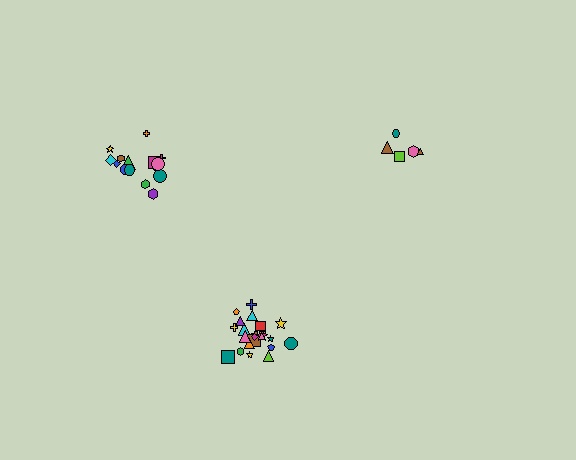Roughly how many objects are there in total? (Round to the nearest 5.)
Roughly 45 objects in total.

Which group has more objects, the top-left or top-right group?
The top-left group.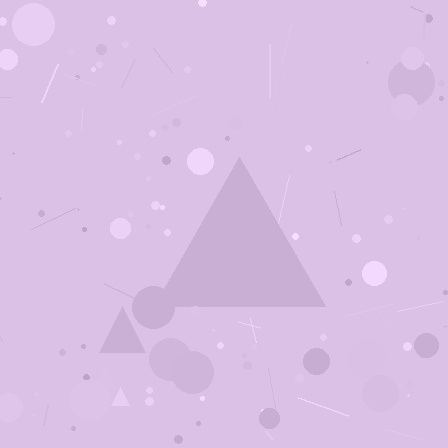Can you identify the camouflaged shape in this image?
The camouflaged shape is a triangle.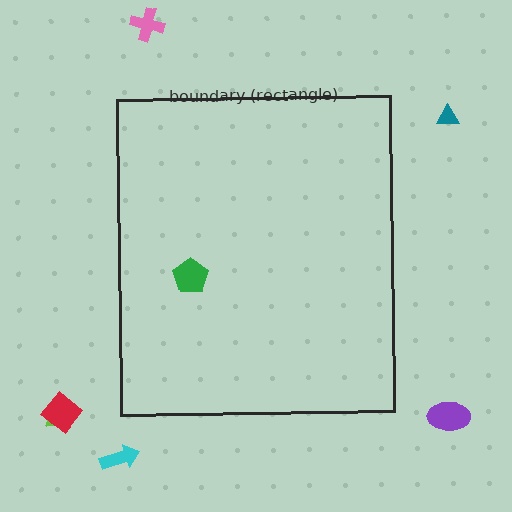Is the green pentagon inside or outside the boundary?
Inside.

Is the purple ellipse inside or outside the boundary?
Outside.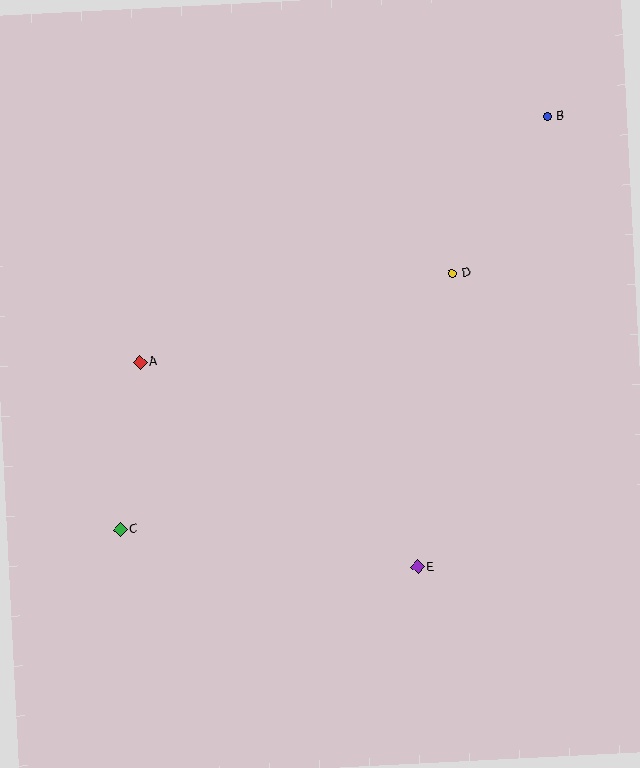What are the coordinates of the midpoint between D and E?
The midpoint between D and E is at (435, 420).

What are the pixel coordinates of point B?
Point B is at (547, 117).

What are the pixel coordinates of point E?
Point E is at (417, 567).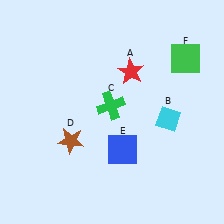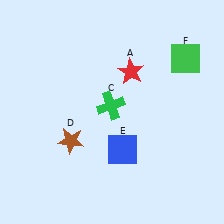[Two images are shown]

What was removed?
The cyan diamond (B) was removed in Image 2.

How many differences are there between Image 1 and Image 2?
There is 1 difference between the two images.